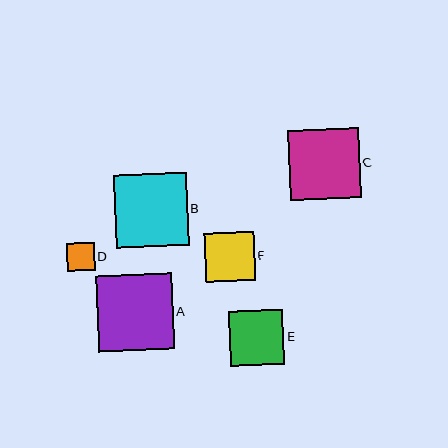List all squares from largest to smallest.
From largest to smallest: A, B, C, E, F, D.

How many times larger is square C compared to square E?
Square C is approximately 1.3 times the size of square E.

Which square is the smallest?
Square D is the smallest with a size of approximately 28 pixels.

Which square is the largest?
Square A is the largest with a size of approximately 76 pixels.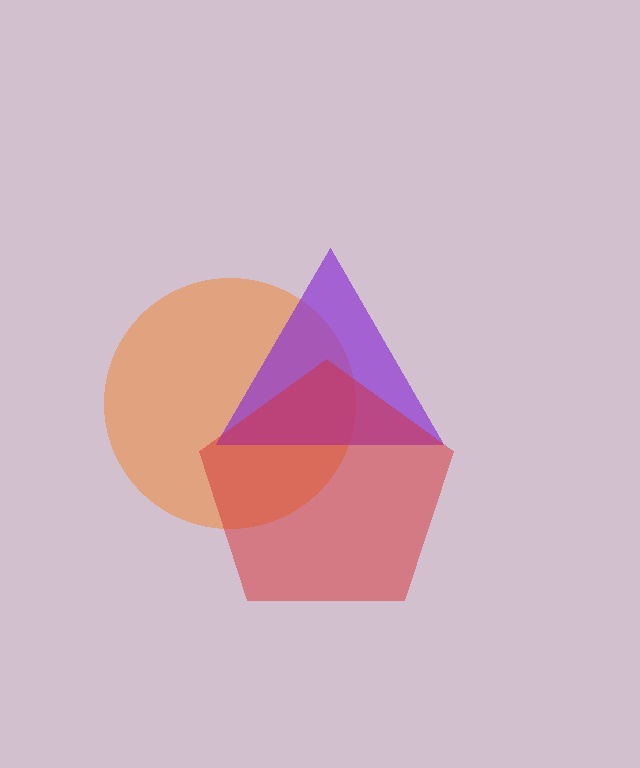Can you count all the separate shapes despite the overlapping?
Yes, there are 3 separate shapes.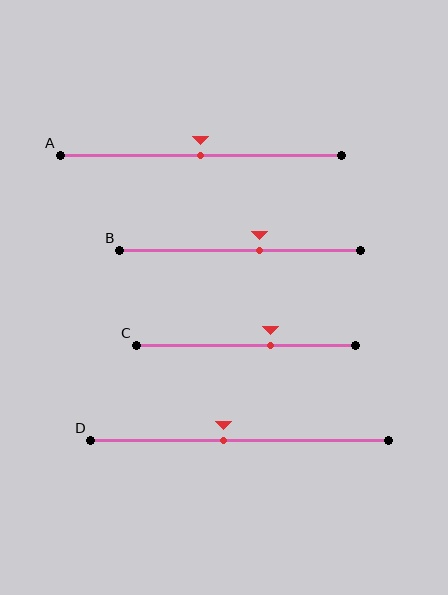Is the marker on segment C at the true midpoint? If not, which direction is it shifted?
No, the marker on segment C is shifted to the right by about 11% of the segment length.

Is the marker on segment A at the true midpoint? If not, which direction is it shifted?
Yes, the marker on segment A is at the true midpoint.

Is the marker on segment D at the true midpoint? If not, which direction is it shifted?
No, the marker on segment D is shifted to the left by about 5% of the segment length.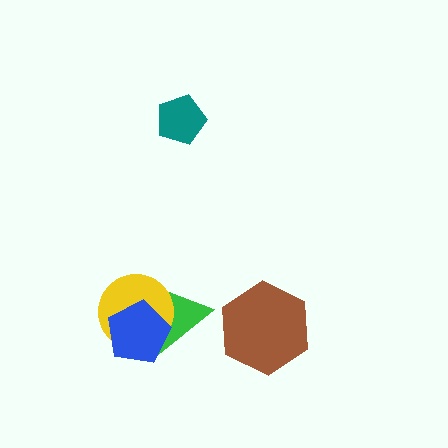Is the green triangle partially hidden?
Yes, it is partially covered by another shape.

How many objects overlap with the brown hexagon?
0 objects overlap with the brown hexagon.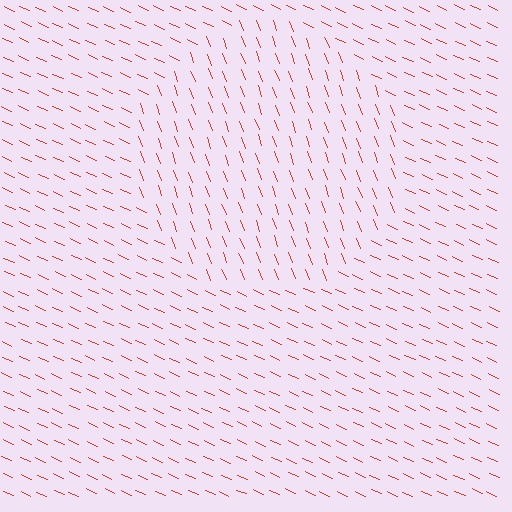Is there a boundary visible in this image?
Yes, there is a texture boundary formed by a change in line orientation.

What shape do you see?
I see a circle.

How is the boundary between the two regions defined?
The boundary is defined purely by a change in line orientation (approximately 45 degrees difference). All lines are the same color and thickness.